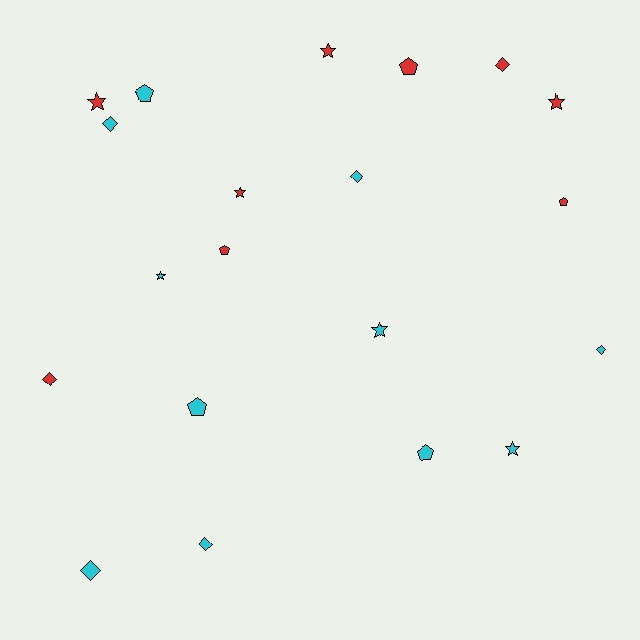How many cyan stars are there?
There are 3 cyan stars.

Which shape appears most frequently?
Diamond, with 7 objects.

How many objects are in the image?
There are 20 objects.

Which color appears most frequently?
Cyan, with 11 objects.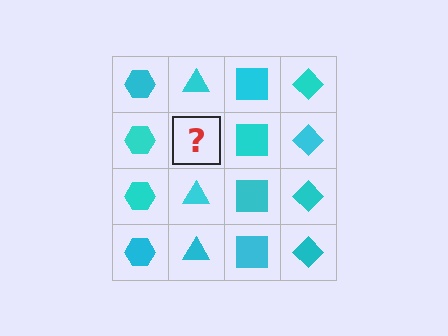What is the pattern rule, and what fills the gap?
The rule is that each column has a consistent shape. The gap should be filled with a cyan triangle.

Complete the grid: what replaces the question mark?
The question mark should be replaced with a cyan triangle.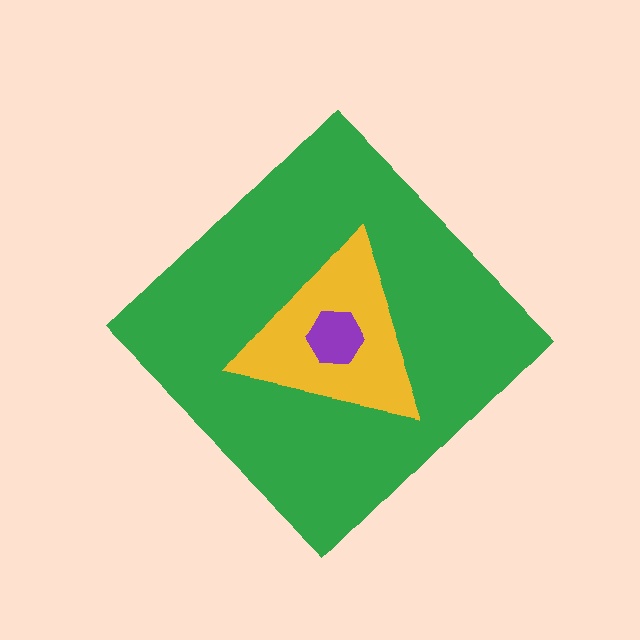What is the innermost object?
The purple hexagon.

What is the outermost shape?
The green diamond.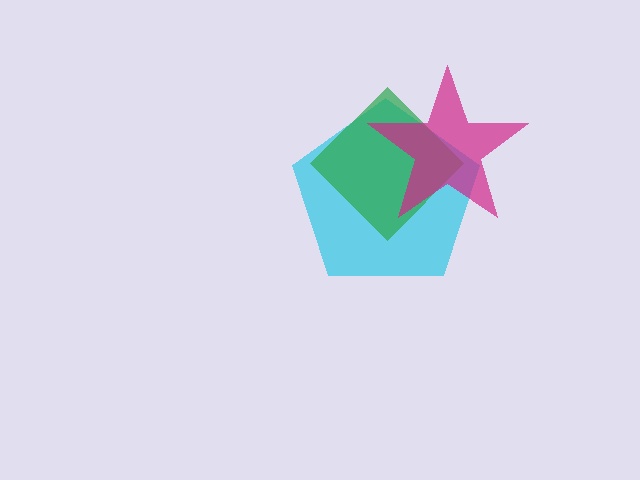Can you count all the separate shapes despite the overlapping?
Yes, there are 3 separate shapes.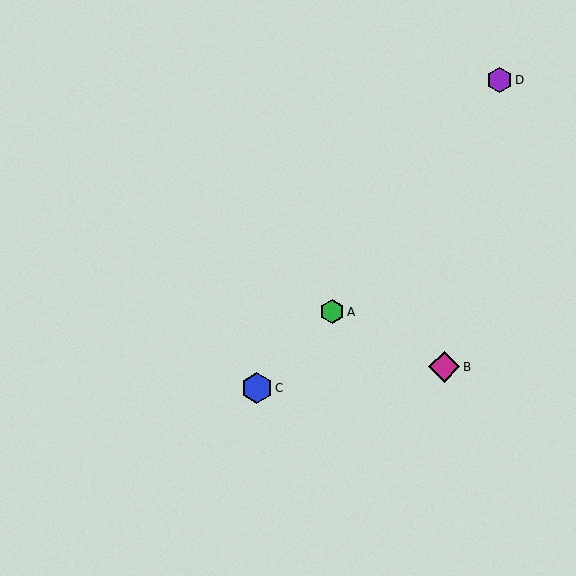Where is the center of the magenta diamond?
The center of the magenta diamond is at (444, 367).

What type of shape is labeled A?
Shape A is a green hexagon.